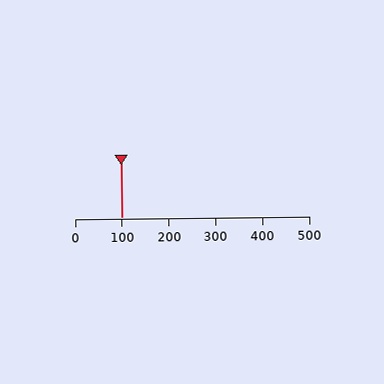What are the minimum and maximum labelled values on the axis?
The axis runs from 0 to 500.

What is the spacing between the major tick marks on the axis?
The major ticks are spaced 100 apart.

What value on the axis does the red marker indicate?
The marker indicates approximately 100.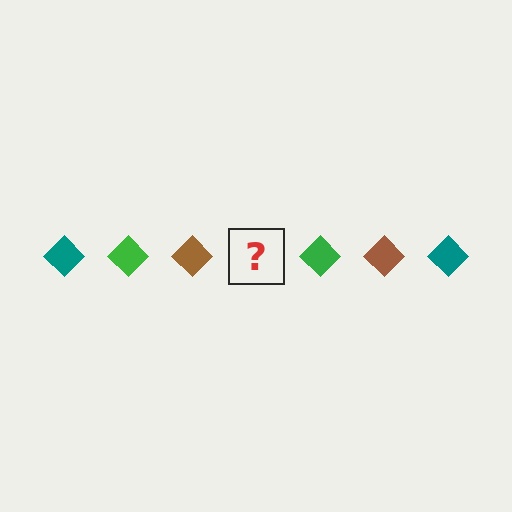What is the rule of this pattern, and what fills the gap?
The rule is that the pattern cycles through teal, green, brown diamonds. The gap should be filled with a teal diamond.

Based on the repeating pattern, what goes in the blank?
The blank should be a teal diamond.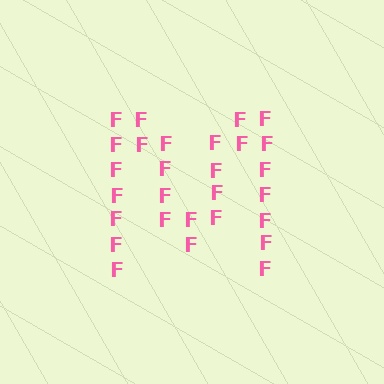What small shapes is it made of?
It is made of small letter F's.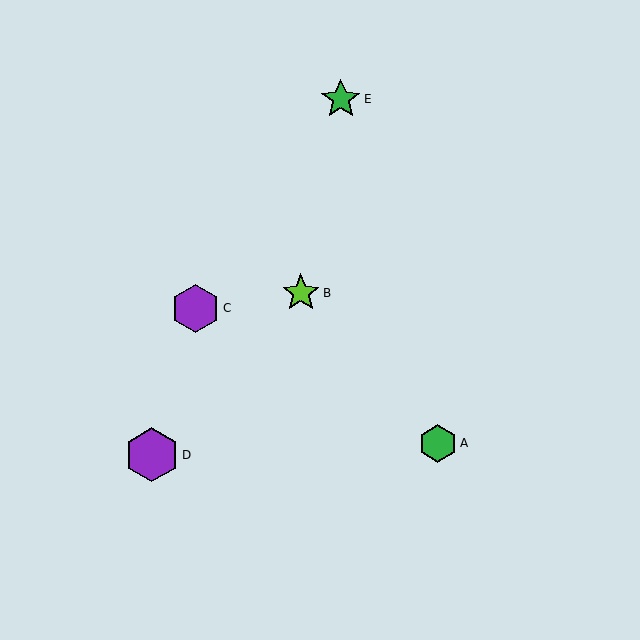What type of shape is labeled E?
Shape E is a green star.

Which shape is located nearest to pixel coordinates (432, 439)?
The green hexagon (labeled A) at (438, 443) is nearest to that location.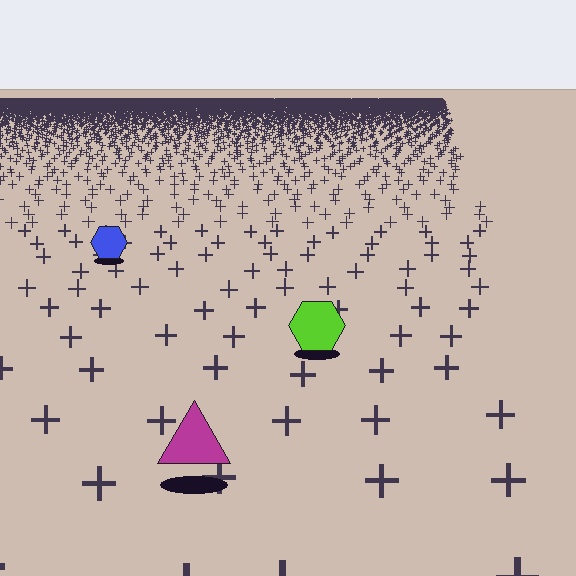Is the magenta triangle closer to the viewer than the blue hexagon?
Yes. The magenta triangle is closer — you can tell from the texture gradient: the ground texture is coarser near it.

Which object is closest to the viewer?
The magenta triangle is closest. The texture marks near it are larger and more spread out.